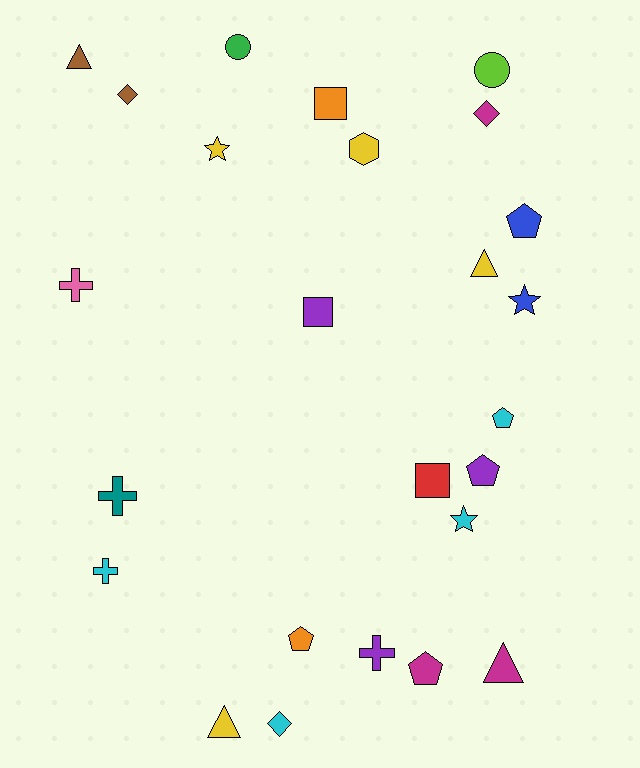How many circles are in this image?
There are 2 circles.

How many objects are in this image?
There are 25 objects.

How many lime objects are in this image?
There is 1 lime object.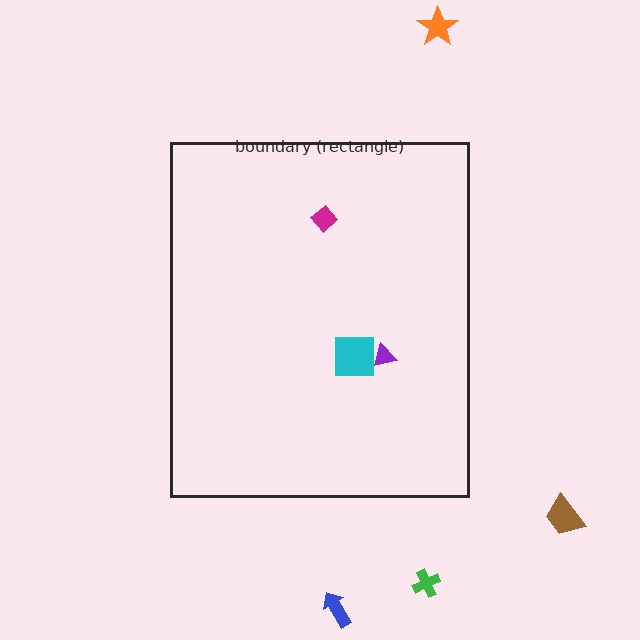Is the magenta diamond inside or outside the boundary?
Inside.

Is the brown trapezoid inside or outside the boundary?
Outside.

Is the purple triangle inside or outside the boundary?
Inside.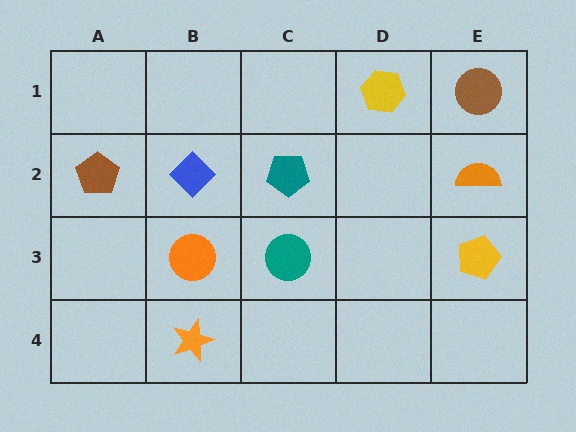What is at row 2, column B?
A blue diamond.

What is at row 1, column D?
A yellow hexagon.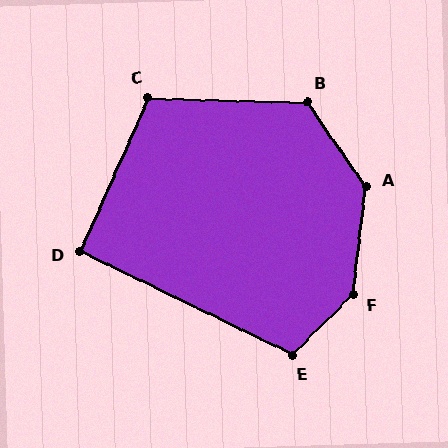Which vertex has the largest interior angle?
F, at approximately 141 degrees.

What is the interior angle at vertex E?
Approximately 110 degrees (obtuse).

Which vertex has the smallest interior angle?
D, at approximately 92 degrees.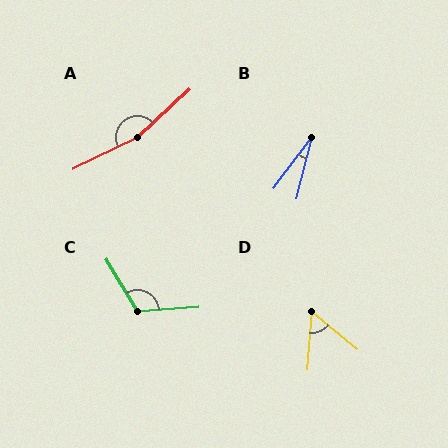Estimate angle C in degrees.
Approximately 117 degrees.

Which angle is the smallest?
B, at approximately 23 degrees.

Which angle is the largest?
A, at approximately 163 degrees.